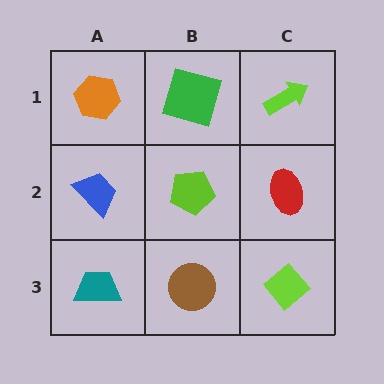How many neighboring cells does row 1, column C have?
2.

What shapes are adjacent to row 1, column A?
A blue trapezoid (row 2, column A), a green square (row 1, column B).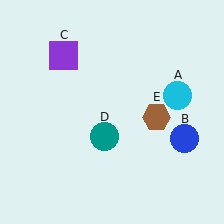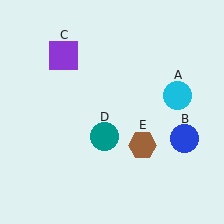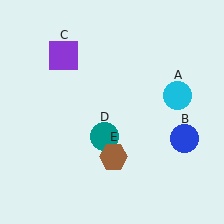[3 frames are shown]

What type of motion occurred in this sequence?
The brown hexagon (object E) rotated clockwise around the center of the scene.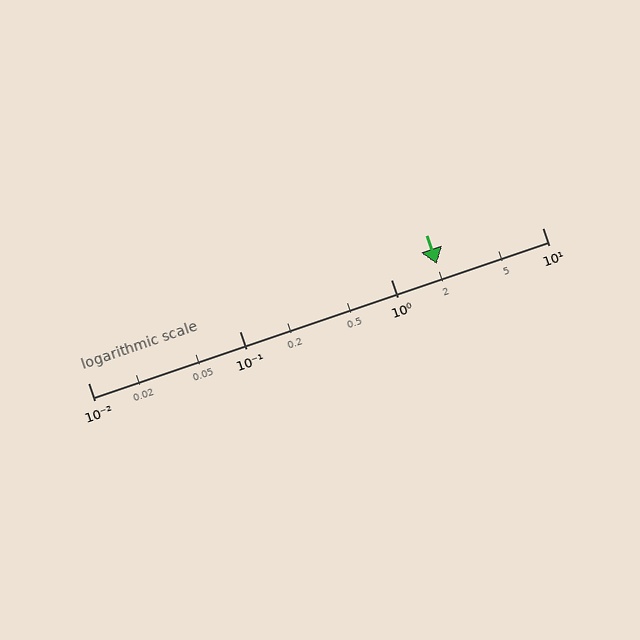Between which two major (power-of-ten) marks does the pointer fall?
The pointer is between 1 and 10.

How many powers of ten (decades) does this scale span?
The scale spans 3 decades, from 0.01 to 10.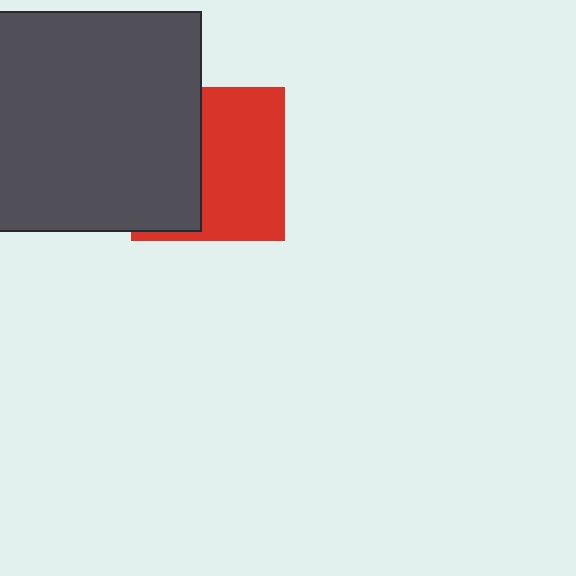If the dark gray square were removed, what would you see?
You would see the complete red square.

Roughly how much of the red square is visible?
About half of it is visible (roughly 57%).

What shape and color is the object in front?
The object in front is a dark gray square.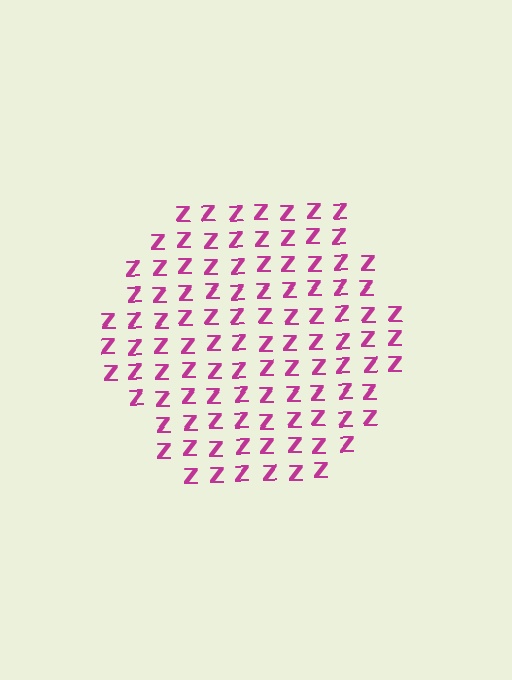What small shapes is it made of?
It is made of small letter Z's.